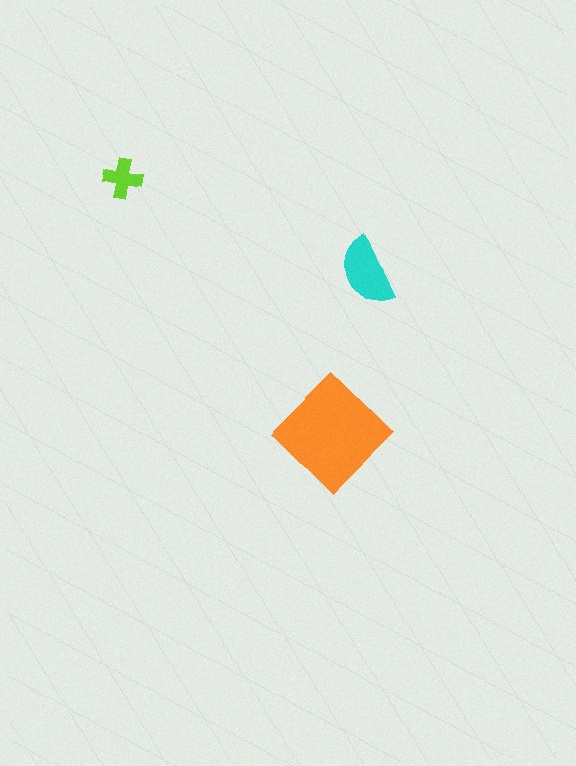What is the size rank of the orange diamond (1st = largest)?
1st.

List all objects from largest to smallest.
The orange diamond, the cyan semicircle, the lime cross.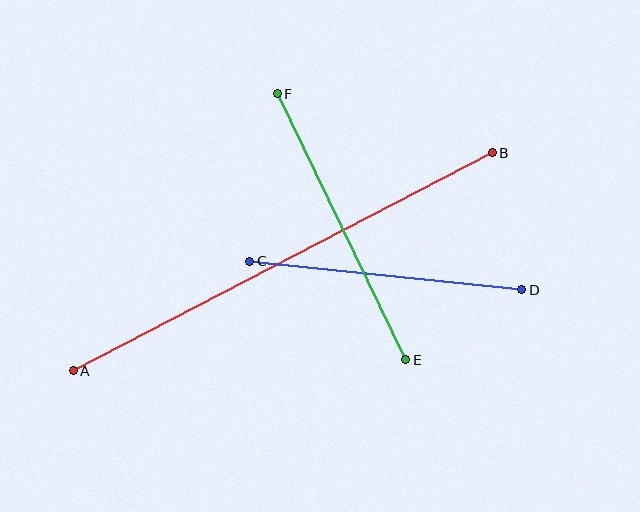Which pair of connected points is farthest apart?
Points A and B are farthest apart.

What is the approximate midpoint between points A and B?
The midpoint is at approximately (283, 262) pixels.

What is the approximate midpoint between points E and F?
The midpoint is at approximately (342, 227) pixels.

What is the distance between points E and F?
The distance is approximately 295 pixels.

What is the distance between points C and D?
The distance is approximately 274 pixels.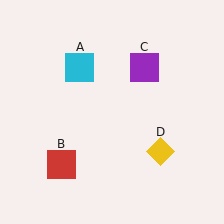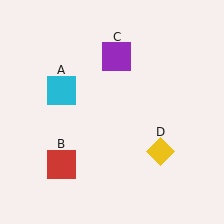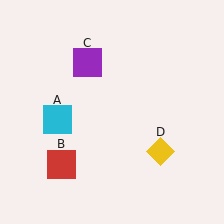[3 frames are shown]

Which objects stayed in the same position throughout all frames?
Red square (object B) and yellow diamond (object D) remained stationary.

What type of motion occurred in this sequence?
The cyan square (object A), purple square (object C) rotated counterclockwise around the center of the scene.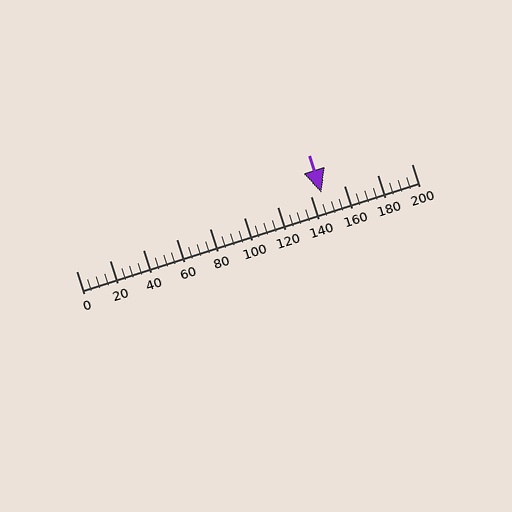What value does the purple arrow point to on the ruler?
The purple arrow points to approximately 146.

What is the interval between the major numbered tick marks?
The major tick marks are spaced 20 units apart.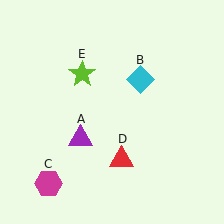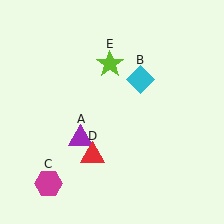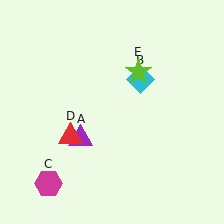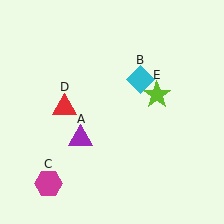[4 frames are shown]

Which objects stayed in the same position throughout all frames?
Purple triangle (object A) and cyan diamond (object B) and magenta hexagon (object C) remained stationary.